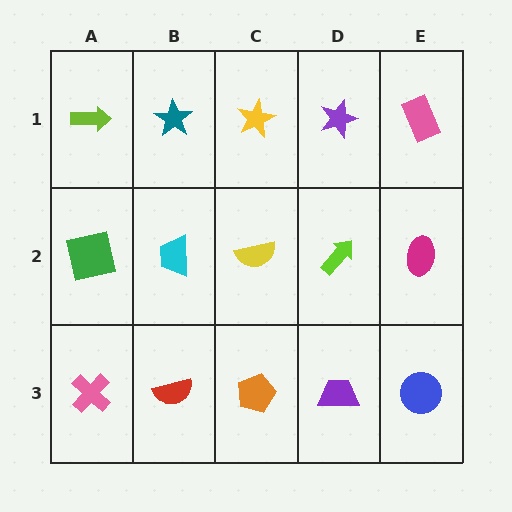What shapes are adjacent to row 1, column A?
A green square (row 2, column A), a teal star (row 1, column B).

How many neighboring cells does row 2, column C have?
4.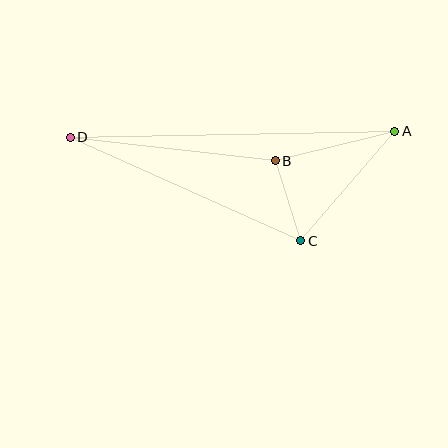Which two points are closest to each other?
Points B and C are closest to each other.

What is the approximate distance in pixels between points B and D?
The distance between B and D is approximately 206 pixels.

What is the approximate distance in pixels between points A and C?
The distance between A and C is approximately 144 pixels.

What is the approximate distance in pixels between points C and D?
The distance between C and D is approximately 253 pixels.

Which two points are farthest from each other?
Points A and D are farthest from each other.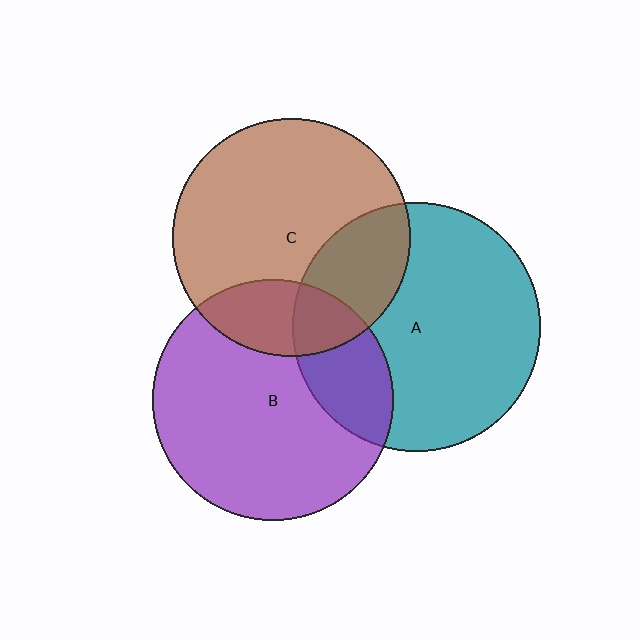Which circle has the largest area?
Circle A (teal).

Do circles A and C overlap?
Yes.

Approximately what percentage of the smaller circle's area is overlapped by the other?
Approximately 25%.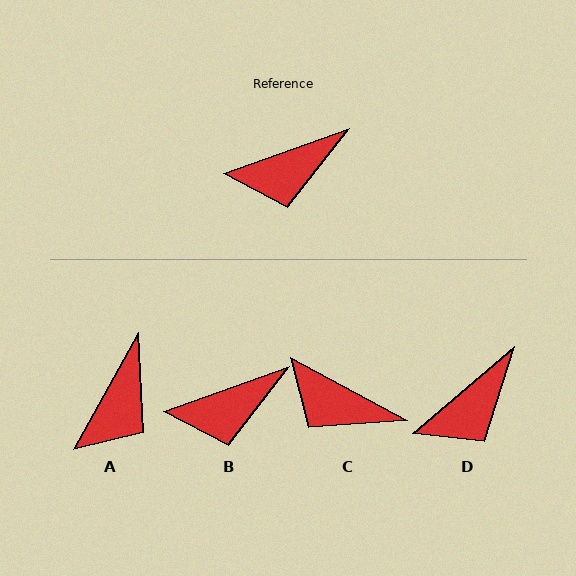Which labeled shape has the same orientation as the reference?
B.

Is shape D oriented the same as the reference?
No, it is off by about 21 degrees.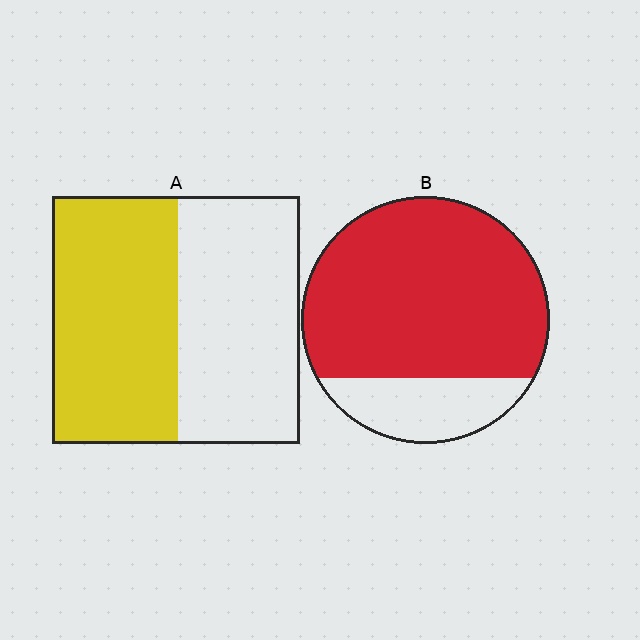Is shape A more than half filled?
Roughly half.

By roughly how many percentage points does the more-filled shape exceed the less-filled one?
By roughly 30 percentage points (B over A).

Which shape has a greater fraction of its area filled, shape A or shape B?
Shape B.